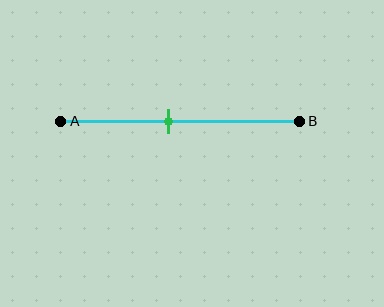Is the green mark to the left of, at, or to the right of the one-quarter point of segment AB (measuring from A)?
The green mark is to the right of the one-quarter point of segment AB.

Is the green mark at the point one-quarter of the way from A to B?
No, the mark is at about 45% from A, not at the 25% one-quarter point.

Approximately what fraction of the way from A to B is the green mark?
The green mark is approximately 45% of the way from A to B.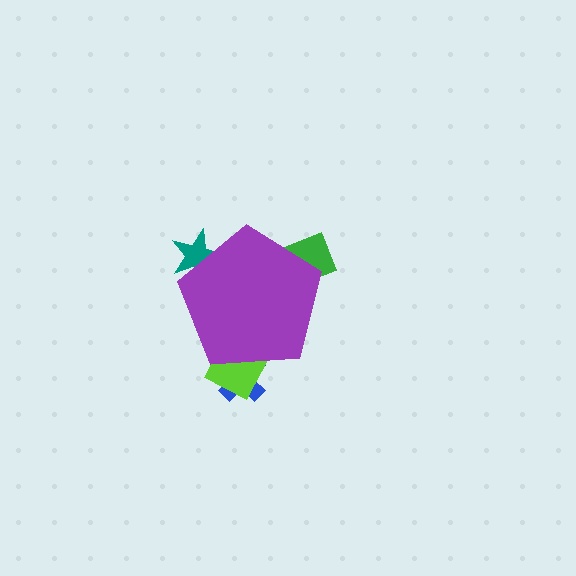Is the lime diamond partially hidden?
Yes, the lime diamond is partially hidden behind the purple pentagon.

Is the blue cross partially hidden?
Yes, the blue cross is partially hidden behind the purple pentagon.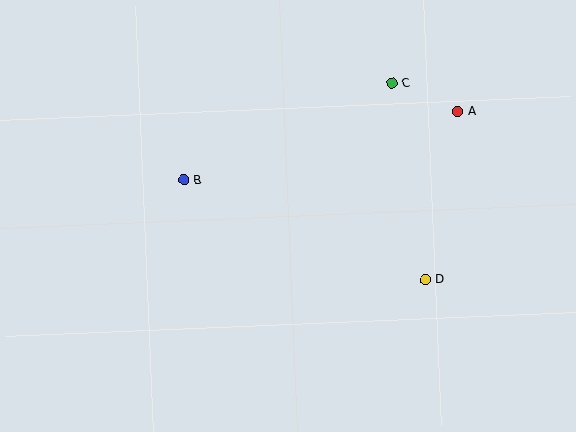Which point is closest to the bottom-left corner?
Point B is closest to the bottom-left corner.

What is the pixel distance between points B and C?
The distance between B and C is 229 pixels.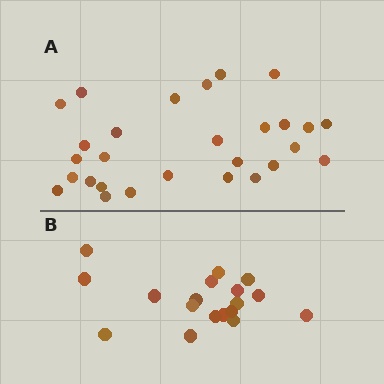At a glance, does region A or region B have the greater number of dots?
Region A (the top region) has more dots.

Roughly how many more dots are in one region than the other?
Region A has roughly 10 or so more dots than region B.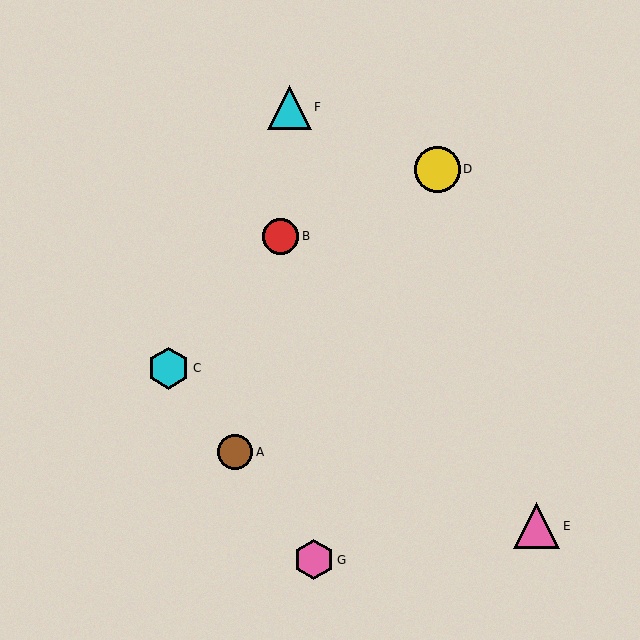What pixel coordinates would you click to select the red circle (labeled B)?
Click at (281, 236) to select the red circle B.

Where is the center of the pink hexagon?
The center of the pink hexagon is at (314, 560).